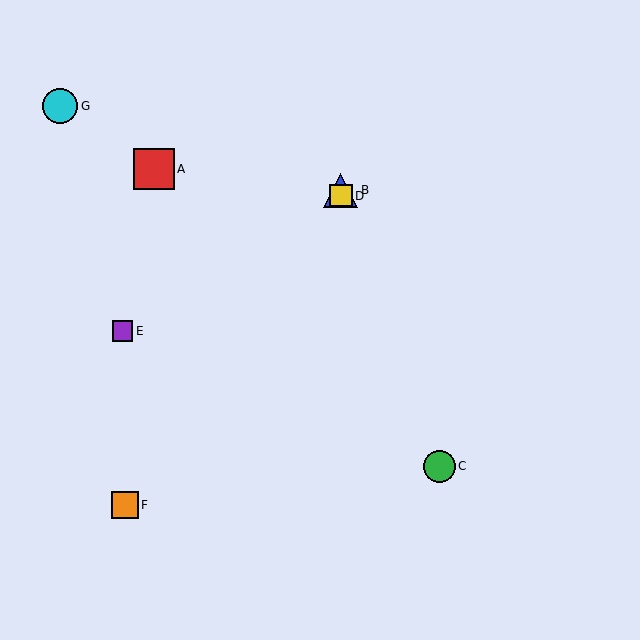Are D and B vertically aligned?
Yes, both are at x≈341.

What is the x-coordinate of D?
Object D is at x≈341.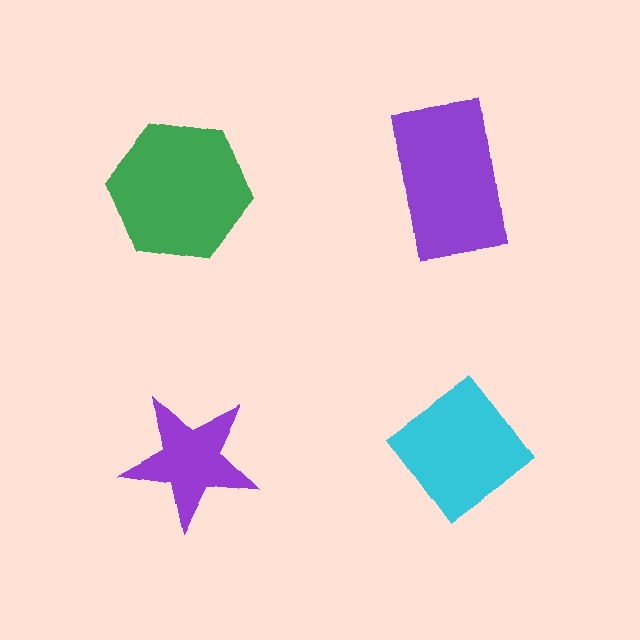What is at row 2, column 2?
A cyan diamond.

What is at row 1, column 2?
A purple rectangle.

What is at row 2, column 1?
A purple star.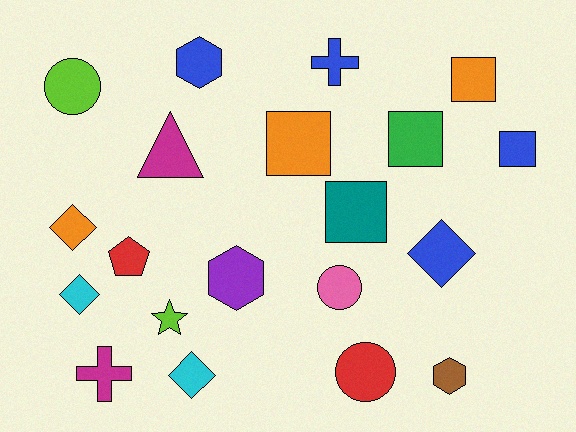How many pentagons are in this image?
There is 1 pentagon.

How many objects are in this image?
There are 20 objects.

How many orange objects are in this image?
There are 3 orange objects.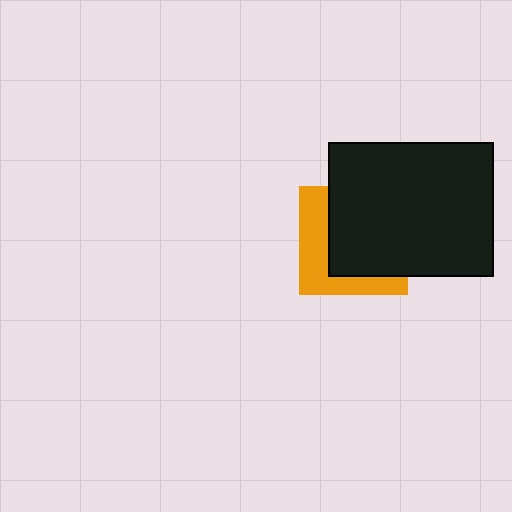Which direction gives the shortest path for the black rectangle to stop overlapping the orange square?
Moving toward the upper-right gives the shortest separation.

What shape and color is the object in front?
The object in front is a black rectangle.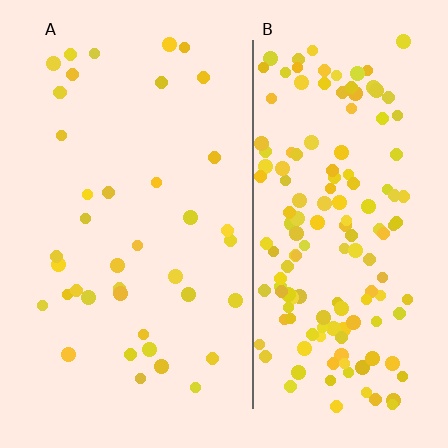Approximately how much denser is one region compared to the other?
Approximately 3.9× — region B over region A.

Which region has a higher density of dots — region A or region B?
B (the right).